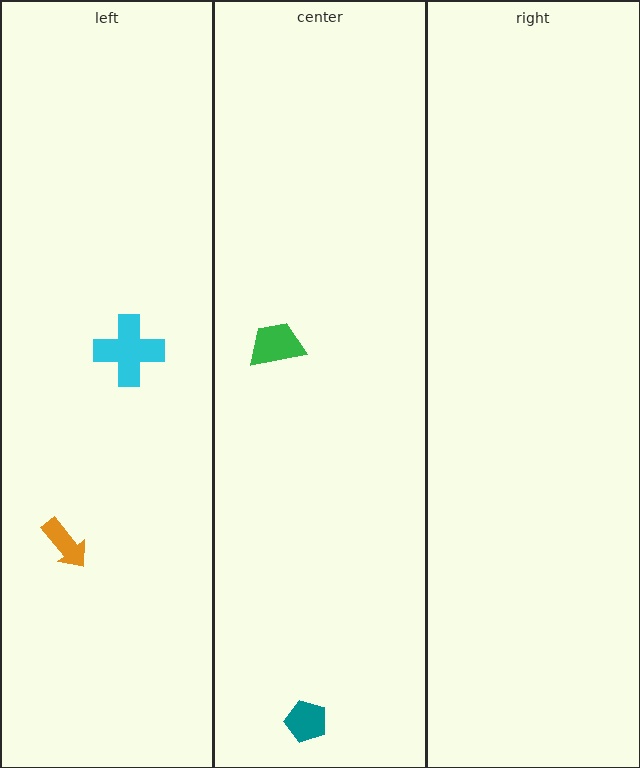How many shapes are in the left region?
2.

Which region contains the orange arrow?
The left region.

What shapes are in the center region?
The teal pentagon, the green trapezoid.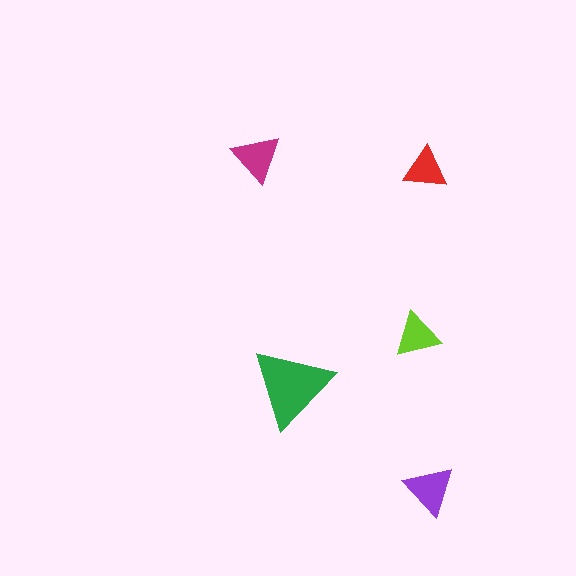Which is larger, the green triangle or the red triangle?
The green one.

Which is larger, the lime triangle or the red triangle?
The lime one.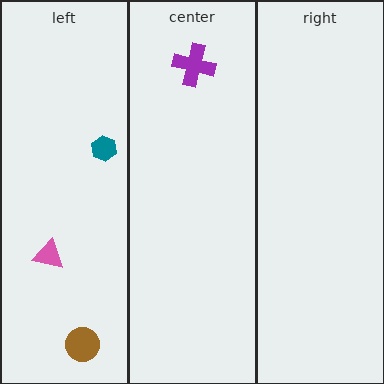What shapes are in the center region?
The purple cross.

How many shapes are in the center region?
1.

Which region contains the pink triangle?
The left region.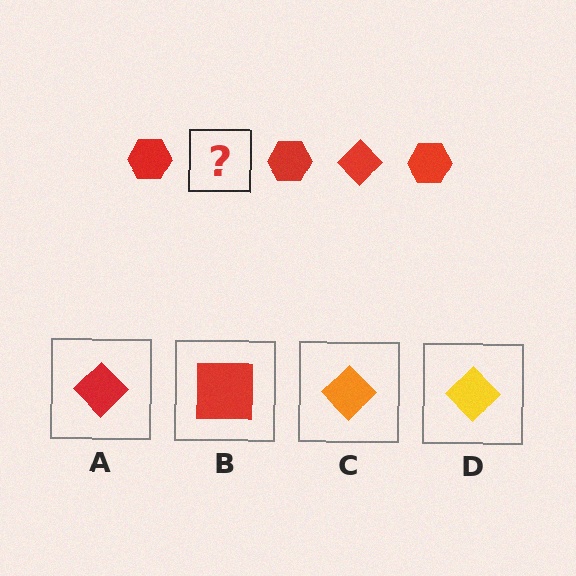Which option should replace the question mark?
Option A.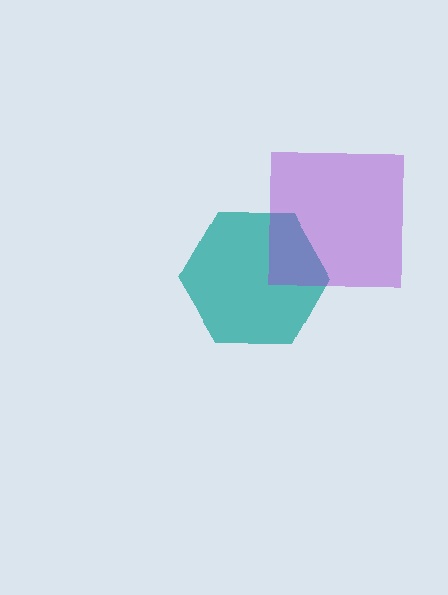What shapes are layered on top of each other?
The layered shapes are: a teal hexagon, a purple square.